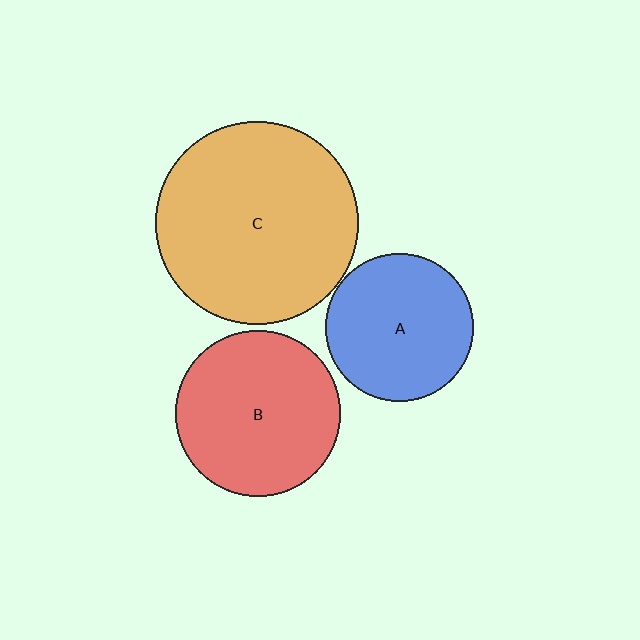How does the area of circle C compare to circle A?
Approximately 1.9 times.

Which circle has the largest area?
Circle C (orange).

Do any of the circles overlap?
No, none of the circles overlap.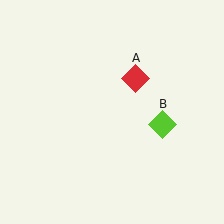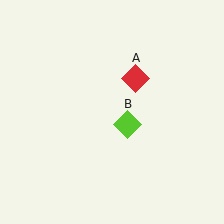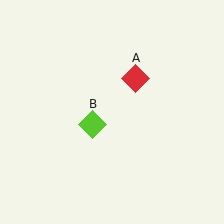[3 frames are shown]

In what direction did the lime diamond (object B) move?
The lime diamond (object B) moved left.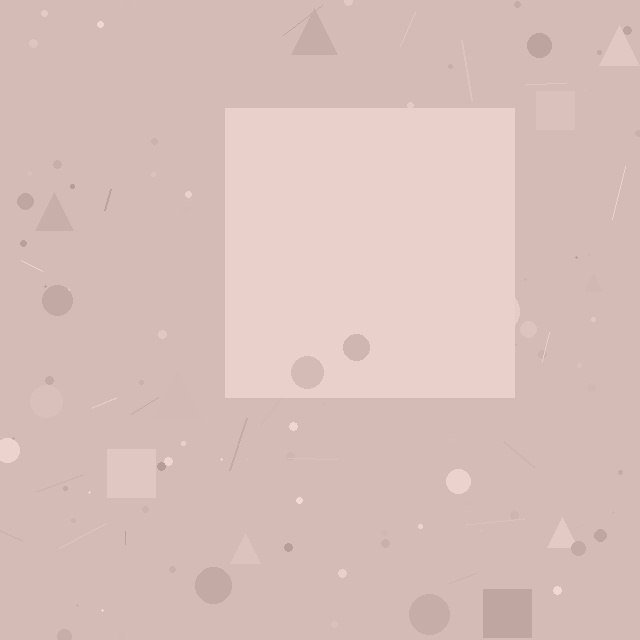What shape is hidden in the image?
A square is hidden in the image.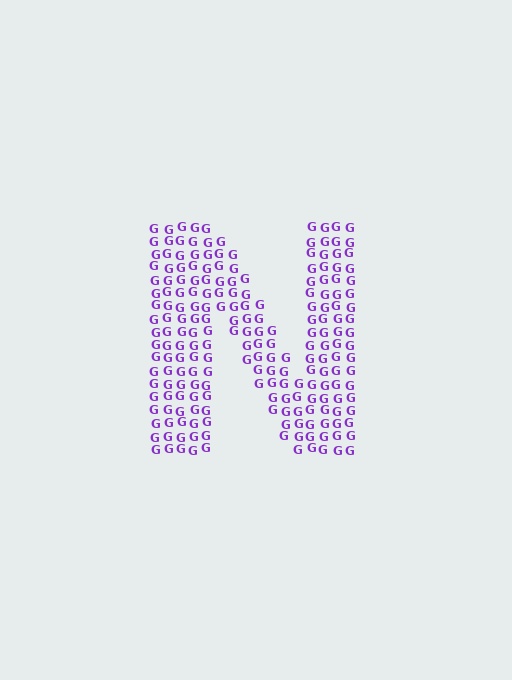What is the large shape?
The large shape is the letter N.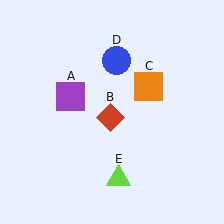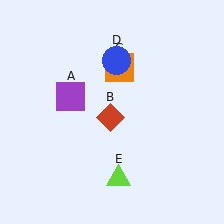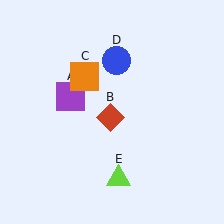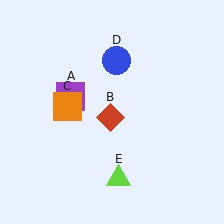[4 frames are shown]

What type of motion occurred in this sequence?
The orange square (object C) rotated counterclockwise around the center of the scene.